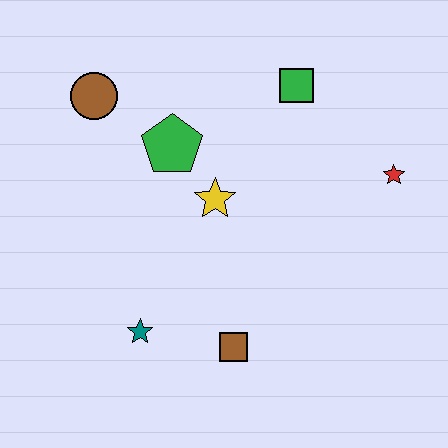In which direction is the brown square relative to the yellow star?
The brown square is below the yellow star.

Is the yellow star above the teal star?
Yes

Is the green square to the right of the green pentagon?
Yes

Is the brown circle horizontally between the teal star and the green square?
No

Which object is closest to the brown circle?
The green pentagon is closest to the brown circle.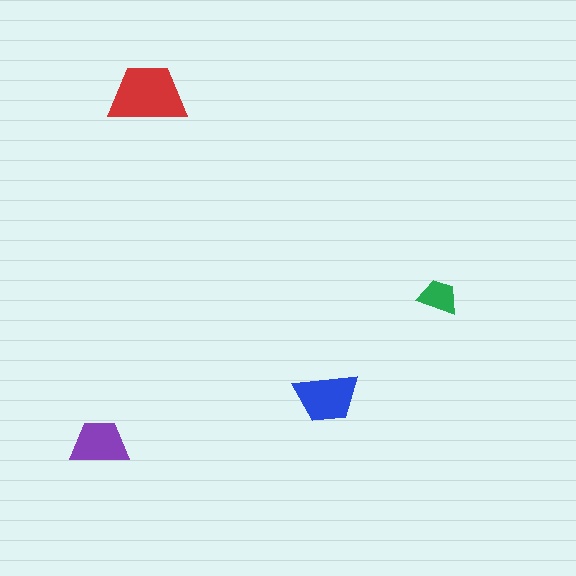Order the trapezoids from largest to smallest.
the red one, the blue one, the purple one, the green one.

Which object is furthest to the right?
The green trapezoid is rightmost.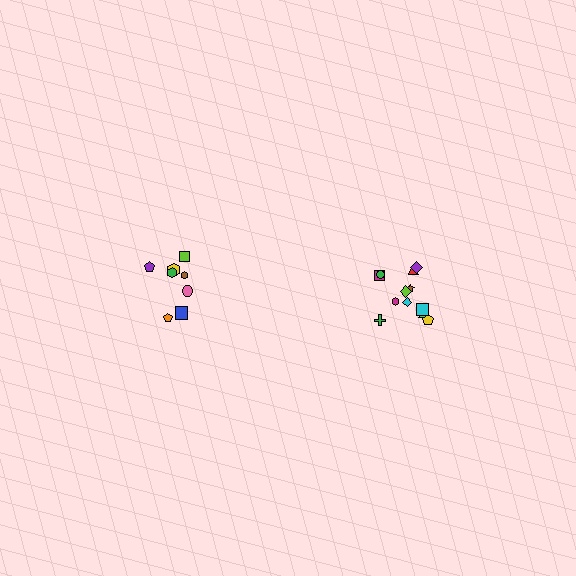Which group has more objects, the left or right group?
The right group.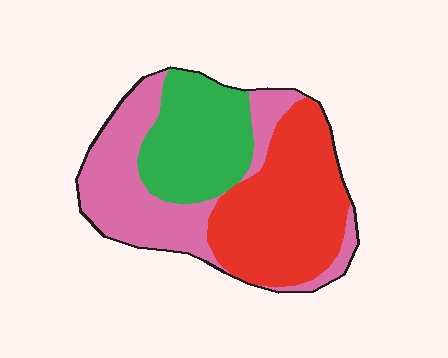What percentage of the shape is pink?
Pink covers around 35% of the shape.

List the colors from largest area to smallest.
From largest to smallest: red, pink, green.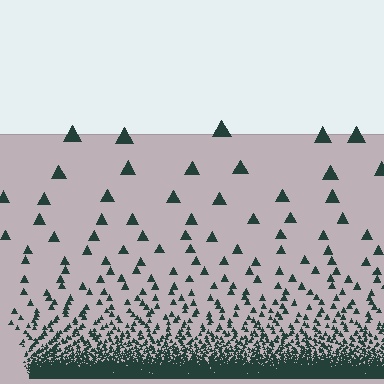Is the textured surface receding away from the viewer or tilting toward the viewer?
The surface appears to tilt toward the viewer. Texture elements get larger and sparser toward the top.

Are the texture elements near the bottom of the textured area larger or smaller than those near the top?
Smaller. The gradient is inverted — elements near the bottom are smaller and denser.